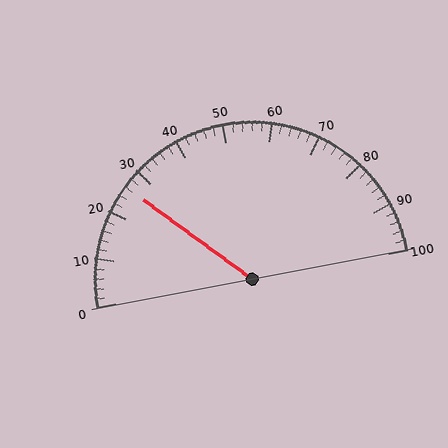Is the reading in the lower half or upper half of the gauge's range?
The reading is in the lower half of the range (0 to 100).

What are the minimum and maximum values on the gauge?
The gauge ranges from 0 to 100.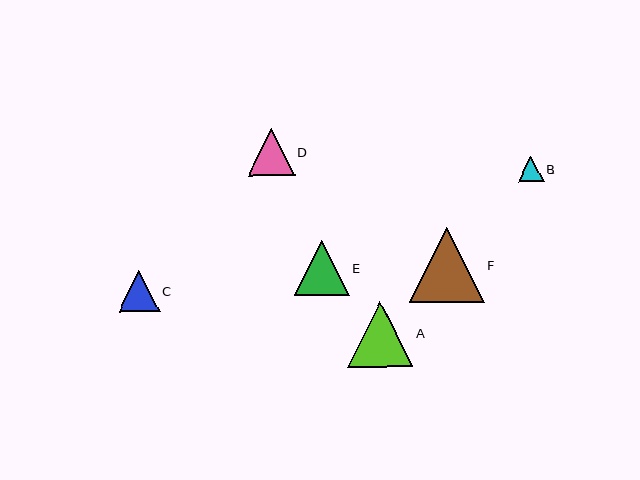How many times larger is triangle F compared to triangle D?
Triangle F is approximately 1.6 times the size of triangle D.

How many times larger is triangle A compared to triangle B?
Triangle A is approximately 2.6 times the size of triangle B.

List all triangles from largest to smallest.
From largest to smallest: F, A, E, D, C, B.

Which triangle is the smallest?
Triangle B is the smallest with a size of approximately 25 pixels.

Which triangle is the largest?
Triangle F is the largest with a size of approximately 75 pixels.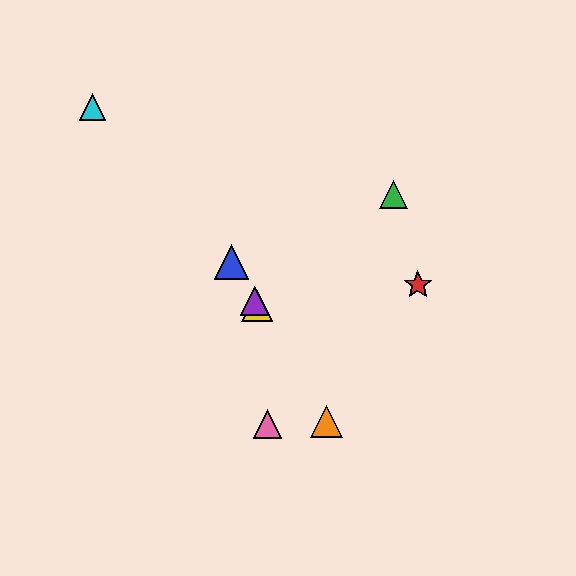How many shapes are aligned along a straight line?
4 shapes (the blue triangle, the yellow triangle, the purple triangle, the orange triangle) are aligned along a straight line.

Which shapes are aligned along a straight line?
The blue triangle, the yellow triangle, the purple triangle, the orange triangle are aligned along a straight line.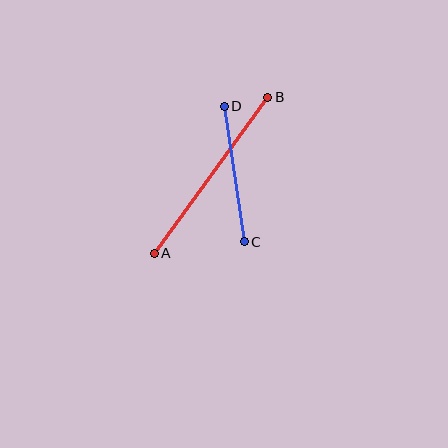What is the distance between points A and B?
The distance is approximately 193 pixels.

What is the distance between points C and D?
The distance is approximately 137 pixels.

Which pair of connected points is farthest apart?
Points A and B are farthest apart.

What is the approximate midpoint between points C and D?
The midpoint is at approximately (234, 174) pixels.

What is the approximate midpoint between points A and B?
The midpoint is at approximately (211, 175) pixels.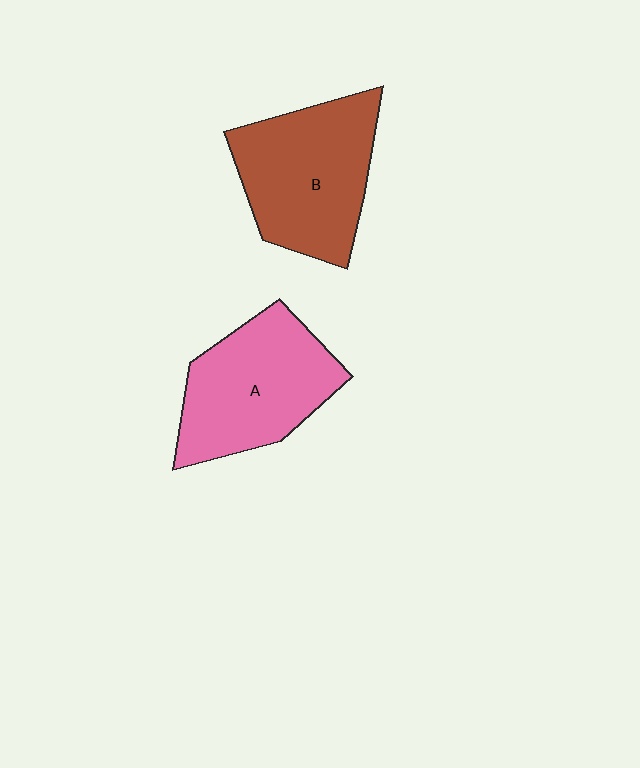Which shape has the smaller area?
Shape A (pink).